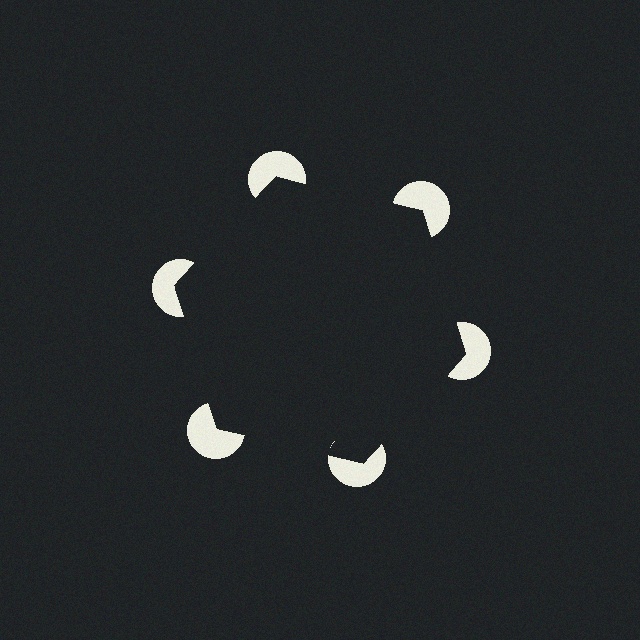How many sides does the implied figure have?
6 sides.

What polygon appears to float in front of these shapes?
An illusory hexagon — its edges are inferred from the aligned wedge cuts in the pac-man discs, not physically drawn.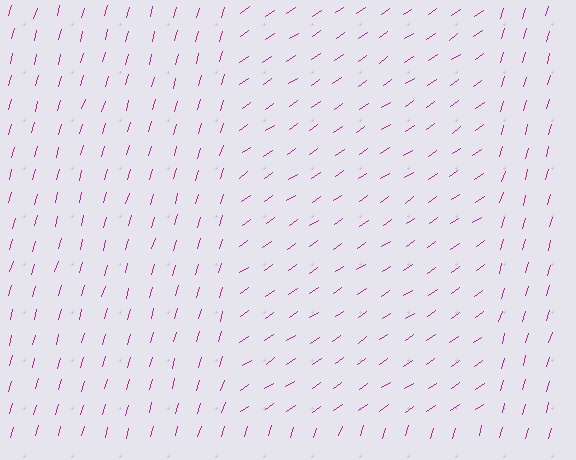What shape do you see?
I see a rectangle.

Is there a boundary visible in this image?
Yes, there is a texture boundary formed by a change in line orientation.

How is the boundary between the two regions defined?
The boundary is defined purely by a change in line orientation (approximately 39 degrees difference). All lines are the same color and thickness.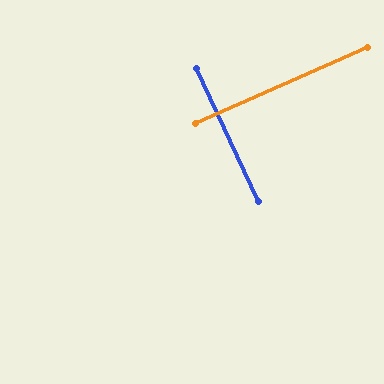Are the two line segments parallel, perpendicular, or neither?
Perpendicular — they meet at approximately 89°.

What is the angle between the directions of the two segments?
Approximately 89 degrees.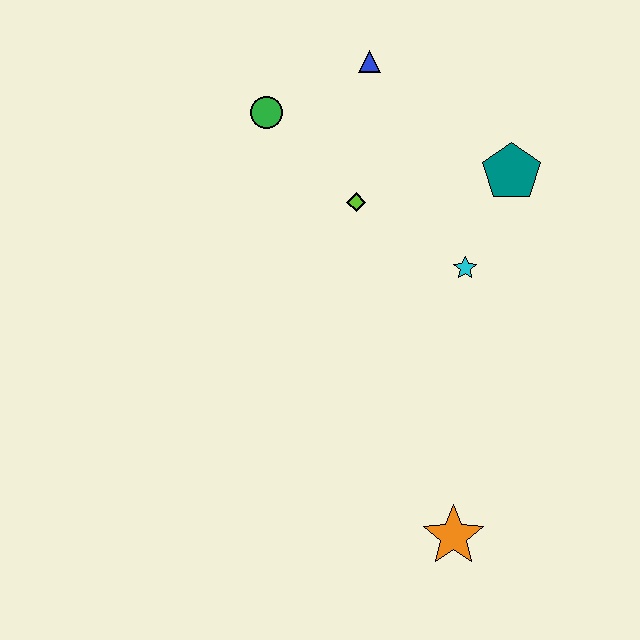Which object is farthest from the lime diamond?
The orange star is farthest from the lime diamond.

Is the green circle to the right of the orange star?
No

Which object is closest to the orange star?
The cyan star is closest to the orange star.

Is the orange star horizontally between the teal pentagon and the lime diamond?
Yes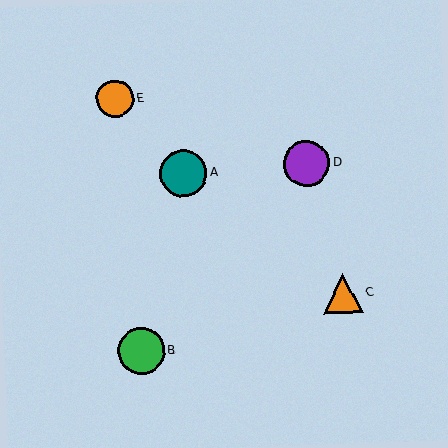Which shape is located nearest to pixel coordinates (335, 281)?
The orange triangle (labeled C) at (343, 293) is nearest to that location.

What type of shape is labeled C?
Shape C is an orange triangle.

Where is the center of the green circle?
The center of the green circle is at (141, 351).